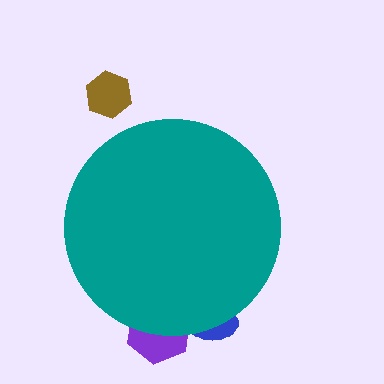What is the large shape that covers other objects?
A teal circle.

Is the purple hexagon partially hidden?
Yes, the purple hexagon is partially hidden behind the teal circle.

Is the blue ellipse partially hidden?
Yes, the blue ellipse is partially hidden behind the teal circle.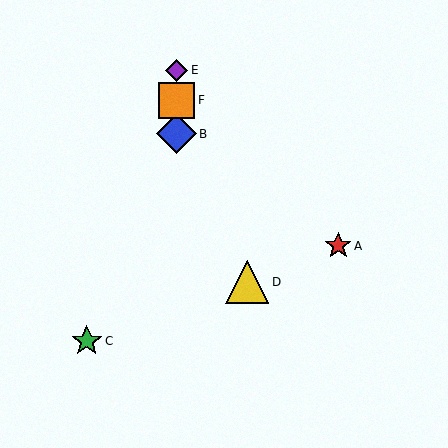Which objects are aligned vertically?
Objects B, E, F are aligned vertically.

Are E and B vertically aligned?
Yes, both are at x≈176.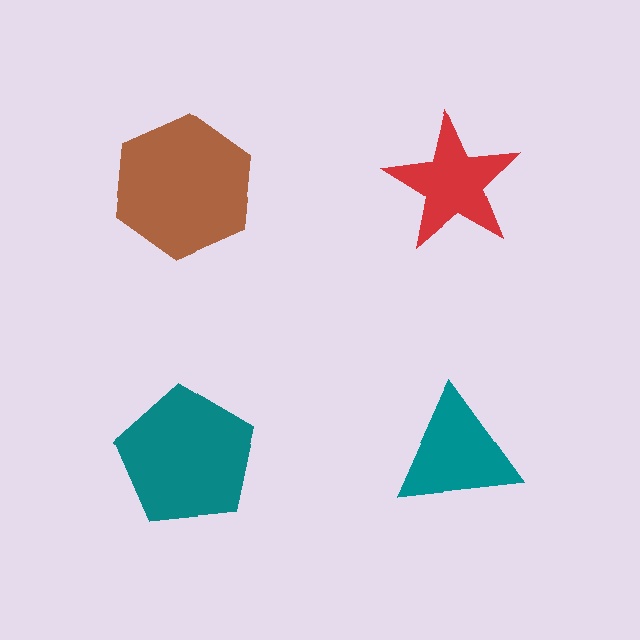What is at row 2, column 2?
A teal triangle.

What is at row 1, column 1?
A brown hexagon.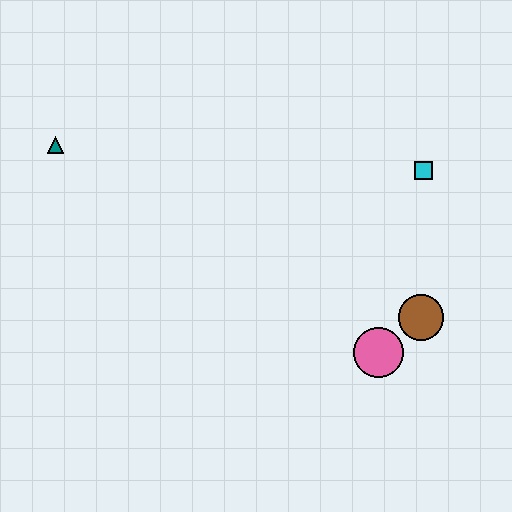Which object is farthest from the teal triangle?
The brown circle is farthest from the teal triangle.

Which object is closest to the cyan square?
The brown circle is closest to the cyan square.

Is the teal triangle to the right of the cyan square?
No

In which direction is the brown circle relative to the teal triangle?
The brown circle is to the right of the teal triangle.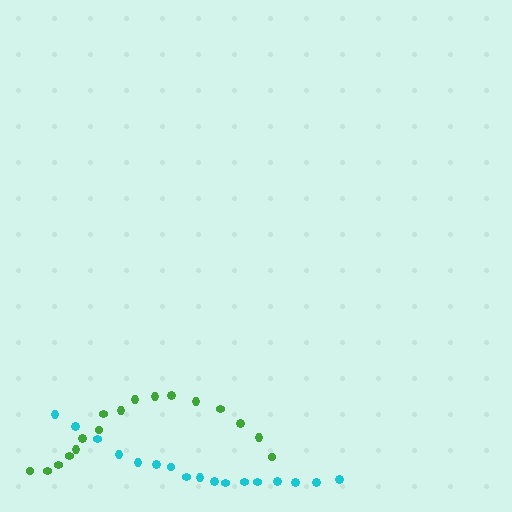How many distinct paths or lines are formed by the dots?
There are 2 distinct paths.